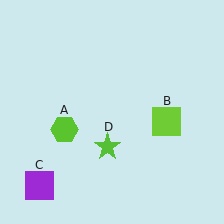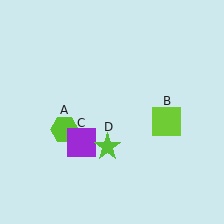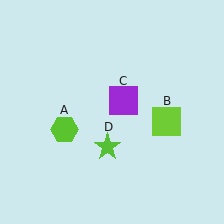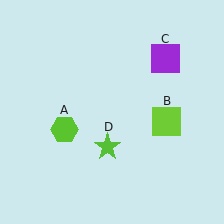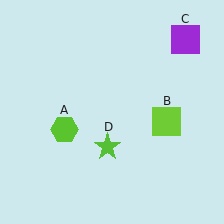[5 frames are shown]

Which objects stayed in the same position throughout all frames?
Lime hexagon (object A) and lime square (object B) and lime star (object D) remained stationary.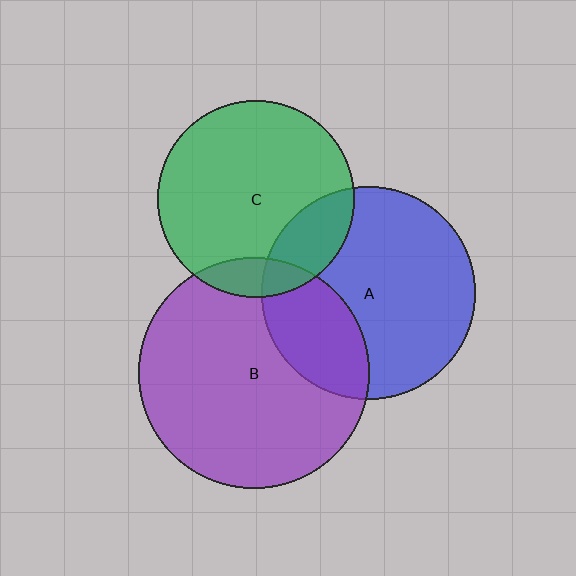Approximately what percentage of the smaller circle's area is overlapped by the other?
Approximately 30%.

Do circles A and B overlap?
Yes.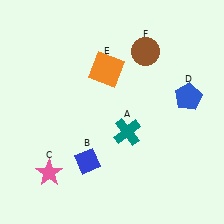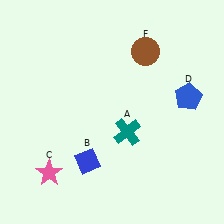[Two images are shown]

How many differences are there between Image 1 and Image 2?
There is 1 difference between the two images.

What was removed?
The orange square (E) was removed in Image 2.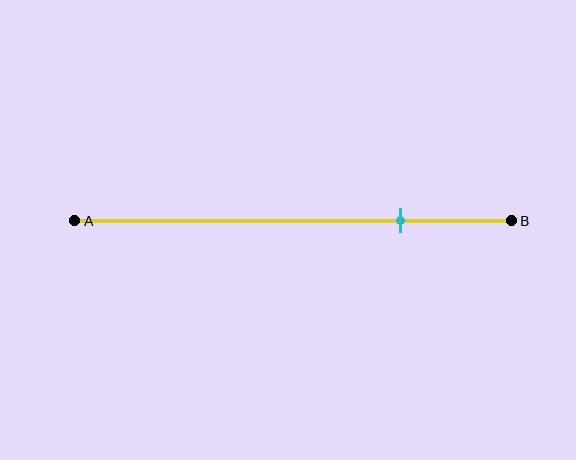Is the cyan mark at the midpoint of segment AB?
No, the mark is at about 75% from A, not at the 50% midpoint.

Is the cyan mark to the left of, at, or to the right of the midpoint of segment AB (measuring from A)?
The cyan mark is to the right of the midpoint of segment AB.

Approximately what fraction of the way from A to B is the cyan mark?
The cyan mark is approximately 75% of the way from A to B.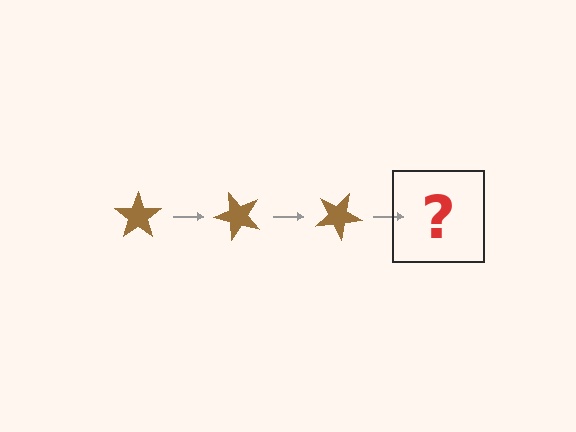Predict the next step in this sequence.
The next step is a brown star rotated 150 degrees.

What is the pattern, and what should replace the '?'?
The pattern is that the star rotates 50 degrees each step. The '?' should be a brown star rotated 150 degrees.